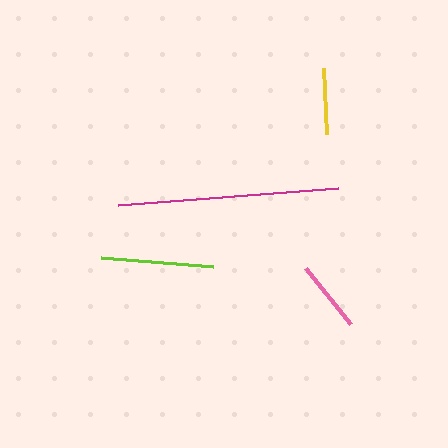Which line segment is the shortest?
The yellow line is the shortest at approximately 65 pixels.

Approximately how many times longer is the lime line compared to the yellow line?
The lime line is approximately 1.7 times the length of the yellow line.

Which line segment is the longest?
The magenta line is the longest at approximately 221 pixels.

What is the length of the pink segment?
The pink segment is approximately 71 pixels long.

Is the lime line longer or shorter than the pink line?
The lime line is longer than the pink line.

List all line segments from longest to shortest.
From longest to shortest: magenta, lime, pink, yellow.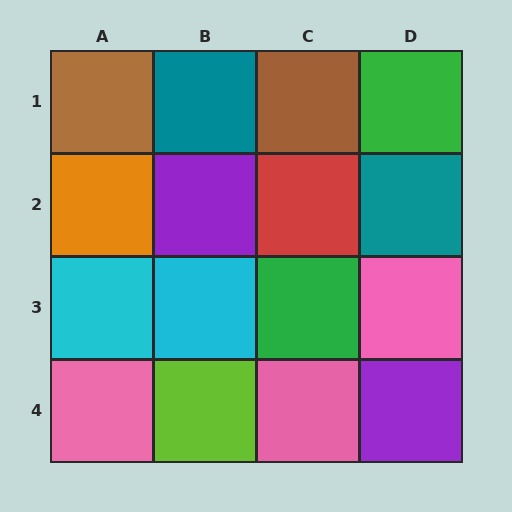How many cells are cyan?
2 cells are cyan.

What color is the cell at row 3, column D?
Pink.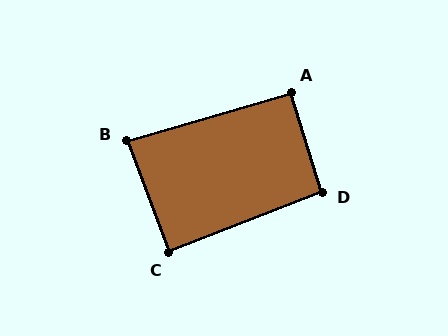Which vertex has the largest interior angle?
D, at approximately 94 degrees.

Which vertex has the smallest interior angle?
B, at approximately 86 degrees.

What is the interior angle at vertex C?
Approximately 89 degrees (approximately right).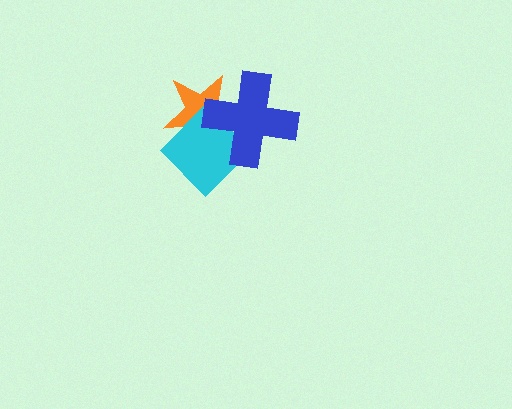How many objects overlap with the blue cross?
2 objects overlap with the blue cross.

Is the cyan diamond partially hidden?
Yes, it is partially covered by another shape.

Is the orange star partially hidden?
Yes, it is partially covered by another shape.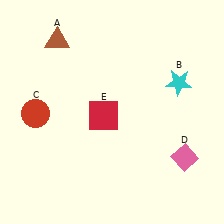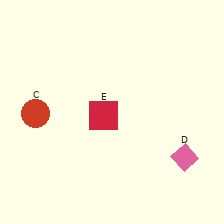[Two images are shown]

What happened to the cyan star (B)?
The cyan star (B) was removed in Image 2. It was in the top-right area of Image 1.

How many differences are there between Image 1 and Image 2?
There are 2 differences between the two images.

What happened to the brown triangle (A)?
The brown triangle (A) was removed in Image 2. It was in the top-left area of Image 1.